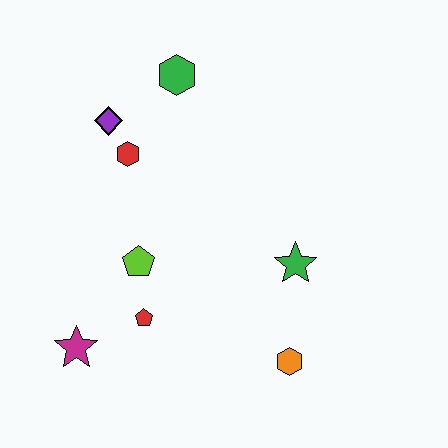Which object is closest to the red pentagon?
The lime pentagon is closest to the red pentagon.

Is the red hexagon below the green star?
No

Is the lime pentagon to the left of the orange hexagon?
Yes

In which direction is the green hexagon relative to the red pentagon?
The green hexagon is above the red pentagon.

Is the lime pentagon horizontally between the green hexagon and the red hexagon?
Yes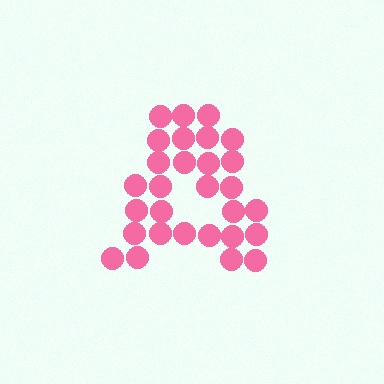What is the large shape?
The large shape is the letter A.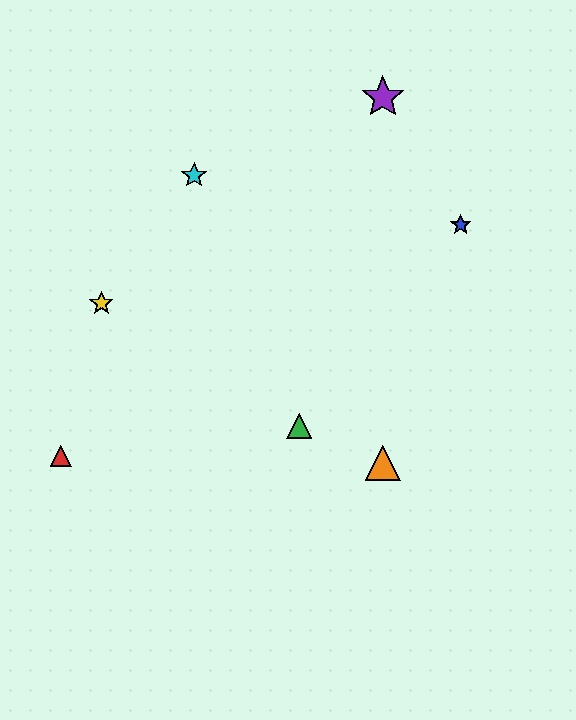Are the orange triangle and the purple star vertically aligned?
Yes, both are at x≈383.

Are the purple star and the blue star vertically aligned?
No, the purple star is at x≈383 and the blue star is at x≈461.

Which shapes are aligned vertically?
The purple star, the orange triangle are aligned vertically.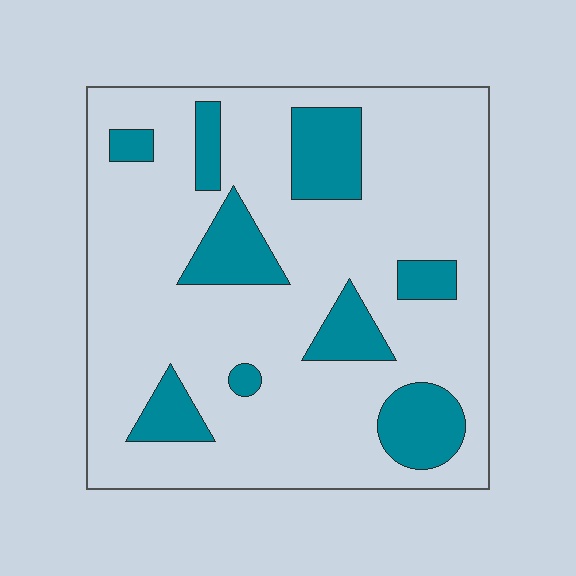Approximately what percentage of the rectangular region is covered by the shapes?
Approximately 20%.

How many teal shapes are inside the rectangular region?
9.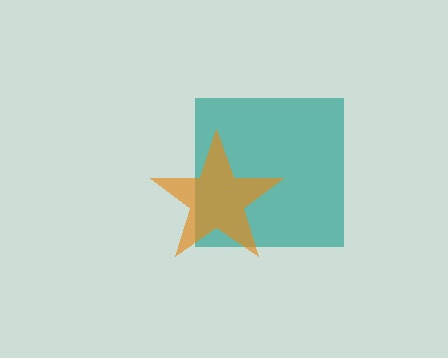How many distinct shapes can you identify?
There are 2 distinct shapes: a teal square, an orange star.